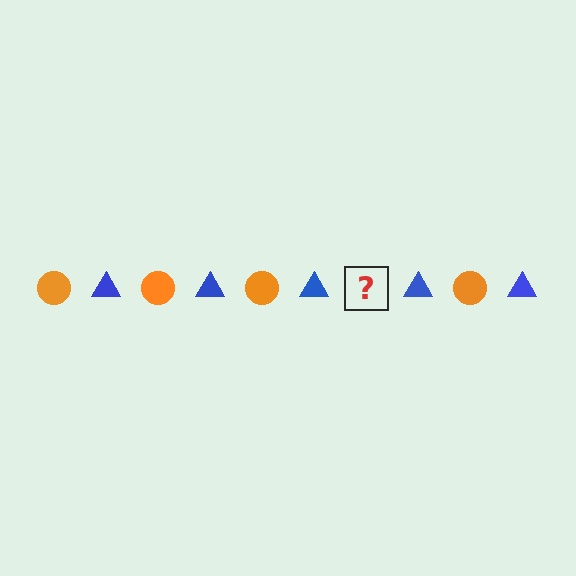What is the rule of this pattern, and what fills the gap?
The rule is that the pattern alternates between orange circle and blue triangle. The gap should be filled with an orange circle.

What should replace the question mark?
The question mark should be replaced with an orange circle.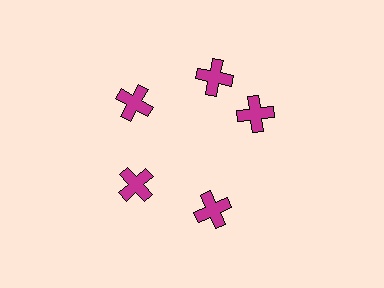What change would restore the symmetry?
The symmetry would be restored by rotating it back into even spacing with its neighbors so that all 5 crosses sit at equal angles and equal distance from the center.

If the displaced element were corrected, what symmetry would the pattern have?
It would have 5-fold rotational symmetry — the pattern would map onto itself every 72 degrees.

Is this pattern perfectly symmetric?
No. The 5 magenta crosses are arranged in a ring, but one element near the 3 o'clock position is rotated out of alignment along the ring, breaking the 5-fold rotational symmetry.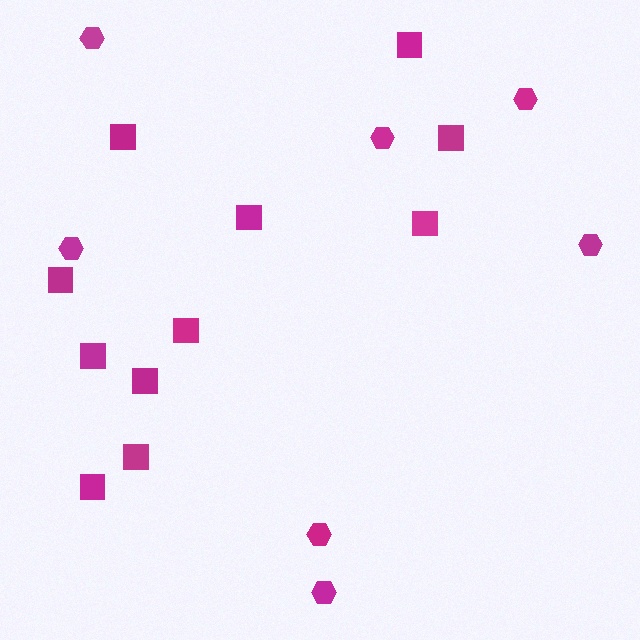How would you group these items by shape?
There are 2 groups: one group of hexagons (7) and one group of squares (11).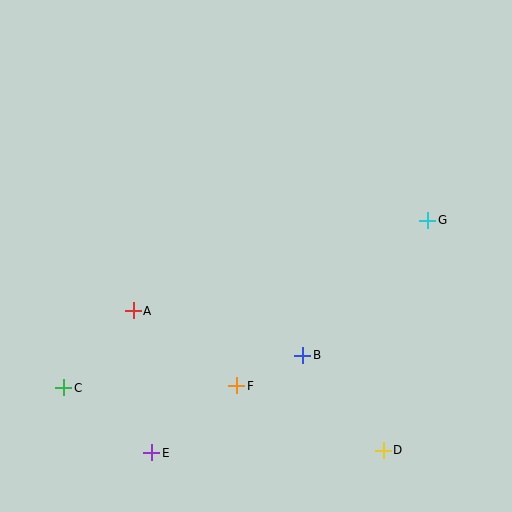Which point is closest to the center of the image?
Point B at (303, 355) is closest to the center.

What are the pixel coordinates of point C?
Point C is at (64, 388).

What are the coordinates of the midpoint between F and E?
The midpoint between F and E is at (194, 419).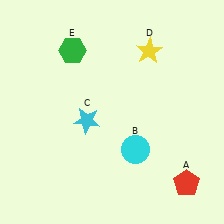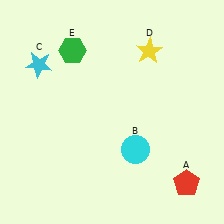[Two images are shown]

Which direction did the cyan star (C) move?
The cyan star (C) moved up.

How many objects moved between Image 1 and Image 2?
1 object moved between the two images.